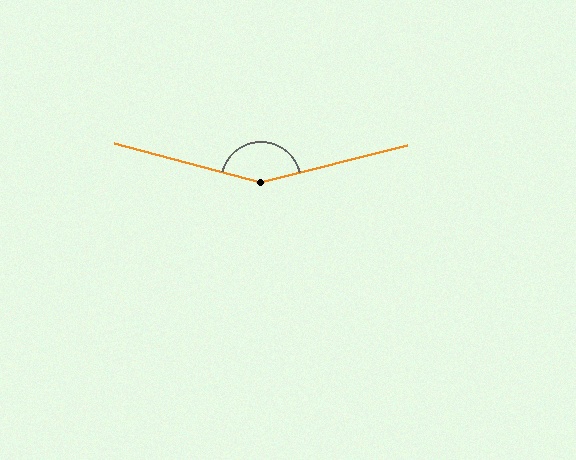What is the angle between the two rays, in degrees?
Approximately 151 degrees.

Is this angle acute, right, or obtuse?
It is obtuse.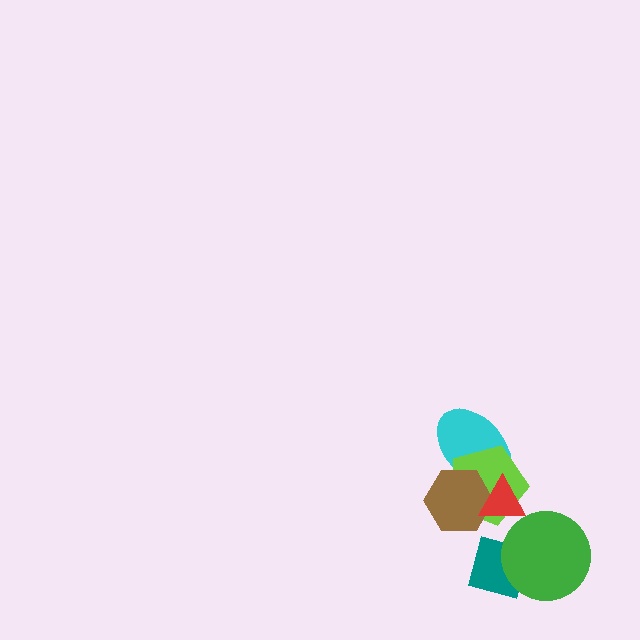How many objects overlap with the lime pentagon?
3 objects overlap with the lime pentagon.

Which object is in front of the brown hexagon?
The red triangle is in front of the brown hexagon.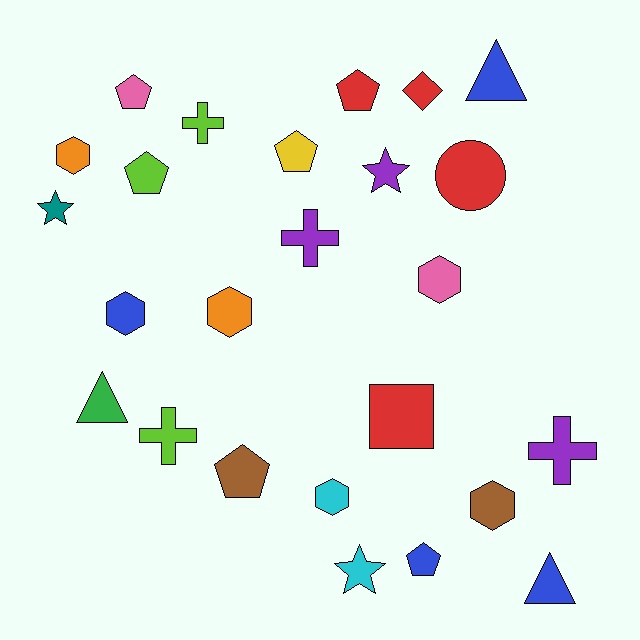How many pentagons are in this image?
There are 6 pentagons.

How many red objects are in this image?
There are 4 red objects.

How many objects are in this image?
There are 25 objects.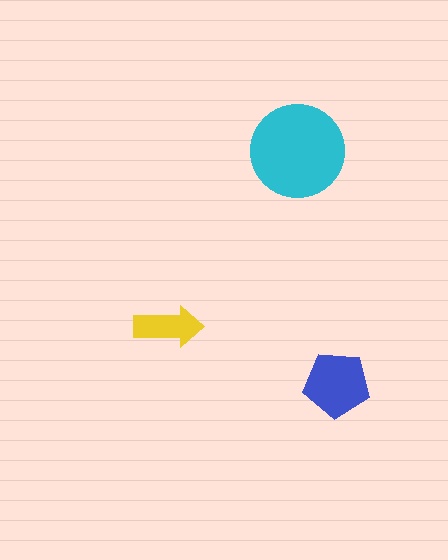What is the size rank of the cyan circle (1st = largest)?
1st.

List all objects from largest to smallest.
The cyan circle, the blue pentagon, the yellow arrow.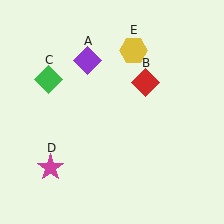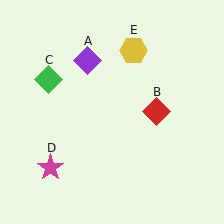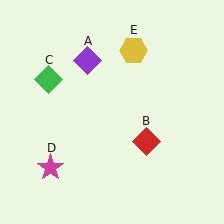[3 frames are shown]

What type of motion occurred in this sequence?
The red diamond (object B) rotated clockwise around the center of the scene.